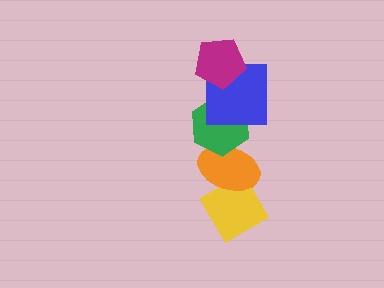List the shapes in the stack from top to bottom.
From top to bottom: the magenta pentagon, the blue square, the green hexagon, the orange ellipse, the yellow diamond.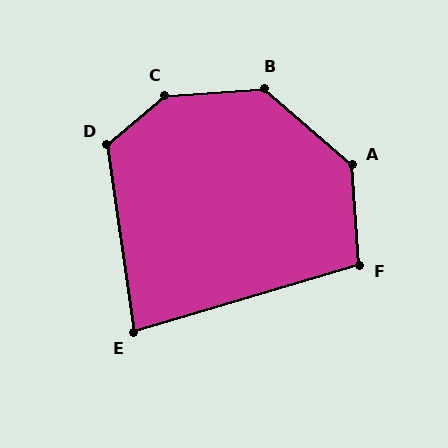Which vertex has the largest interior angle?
C, at approximately 144 degrees.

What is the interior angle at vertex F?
Approximately 103 degrees (obtuse).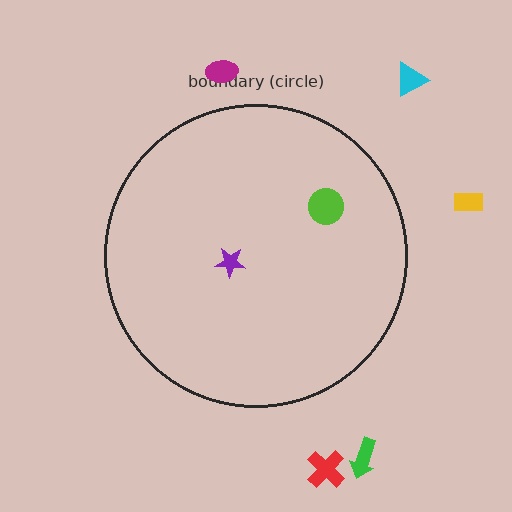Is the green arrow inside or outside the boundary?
Outside.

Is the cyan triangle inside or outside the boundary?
Outside.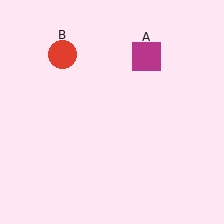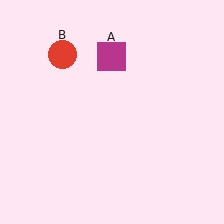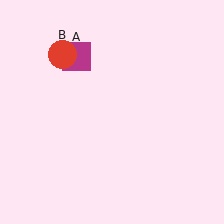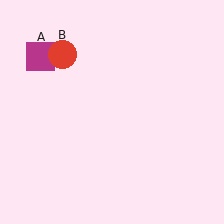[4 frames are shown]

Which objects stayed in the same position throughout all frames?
Red circle (object B) remained stationary.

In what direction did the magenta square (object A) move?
The magenta square (object A) moved left.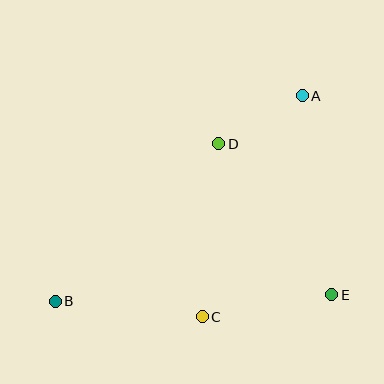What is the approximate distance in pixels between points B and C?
The distance between B and C is approximately 148 pixels.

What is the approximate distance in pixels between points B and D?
The distance between B and D is approximately 227 pixels.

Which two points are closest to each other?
Points A and D are closest to each other.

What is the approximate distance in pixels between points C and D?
The distance between C and D is approximately 174 pixels.